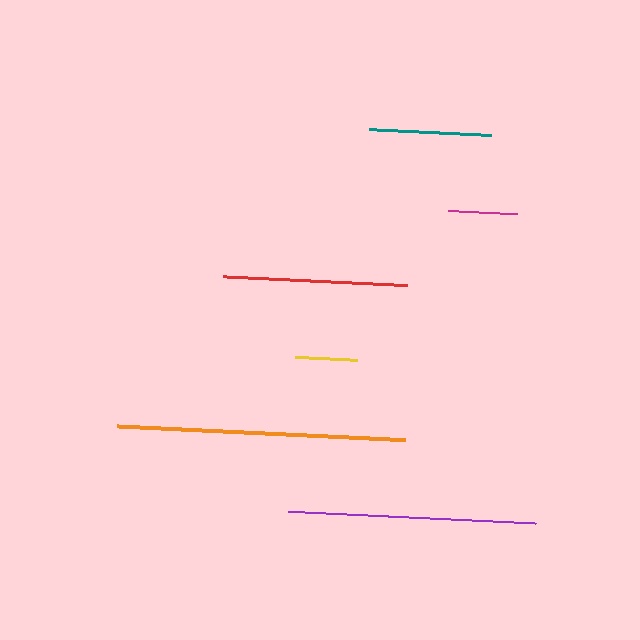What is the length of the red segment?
The red segment is approximately 184 pixels long.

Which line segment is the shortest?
The yellow line is the shortest at approximately 62 pixels.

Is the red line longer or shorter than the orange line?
The orange line is longer than the red line.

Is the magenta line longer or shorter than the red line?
The red line is longer than the magenta line.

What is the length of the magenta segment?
The magenta segment is approximately 68 pixels long.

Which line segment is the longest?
The orange line is the longest at approximately 289 pixels.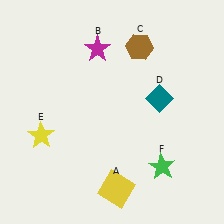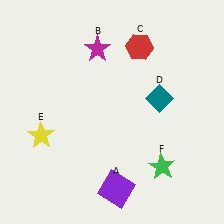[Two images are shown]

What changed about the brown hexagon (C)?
In Image 1, C is brown. In Image 2, it changed to red.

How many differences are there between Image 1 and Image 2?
There are 2 differences between the two images.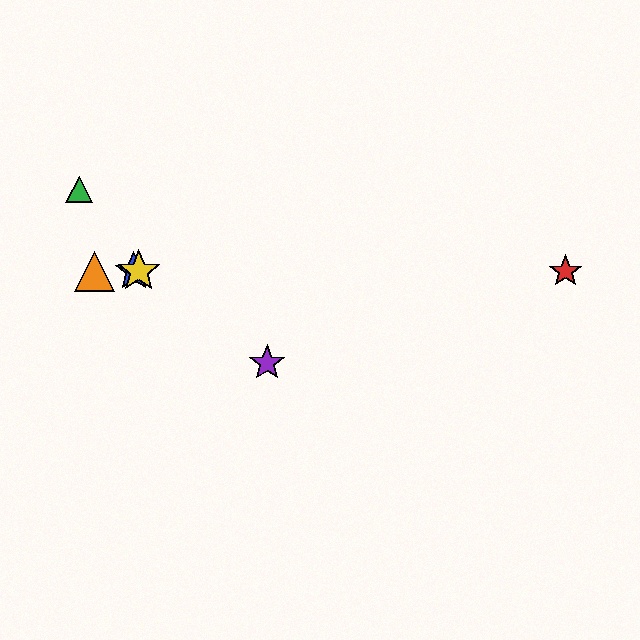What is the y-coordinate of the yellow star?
The yellow star is at y≈271.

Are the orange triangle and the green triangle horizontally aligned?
No, the orange triangle is at y≈271 and the green triangle is at y≈190.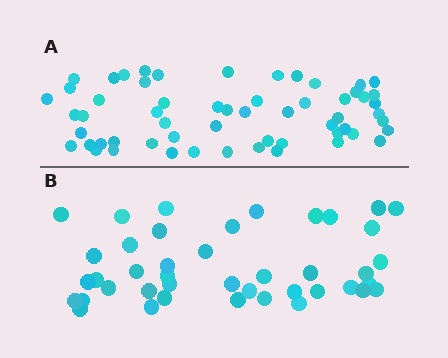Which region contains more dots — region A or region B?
Region A (the top region) has more dots.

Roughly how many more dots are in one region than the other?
Region A has approximately 15 more dots than region B.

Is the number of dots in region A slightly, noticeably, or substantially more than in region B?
Region A has noticeably more, but not dramatically so. The ratio is roughly 1.4 to 1.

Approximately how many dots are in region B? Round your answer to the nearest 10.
About 40 dots. (The exact count is 42, which rounds to 40.)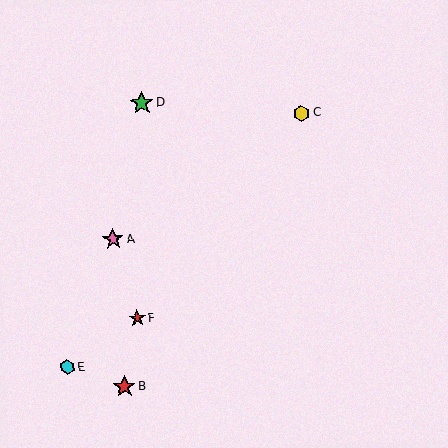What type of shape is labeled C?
Shape C is a yellow hexagon.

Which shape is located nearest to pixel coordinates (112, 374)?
The red star (labeled B) at (124, 387) is nearest to that location.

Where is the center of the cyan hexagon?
The center of the cyan hexagon is at (67, 367).